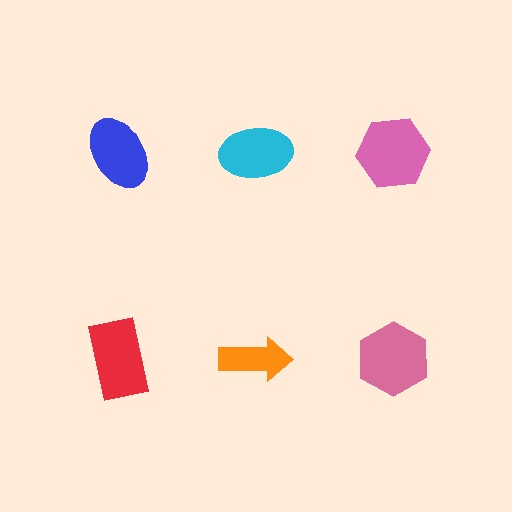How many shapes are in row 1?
3 shapes.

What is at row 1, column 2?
A cyan ellipse.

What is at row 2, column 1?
A red rectangle.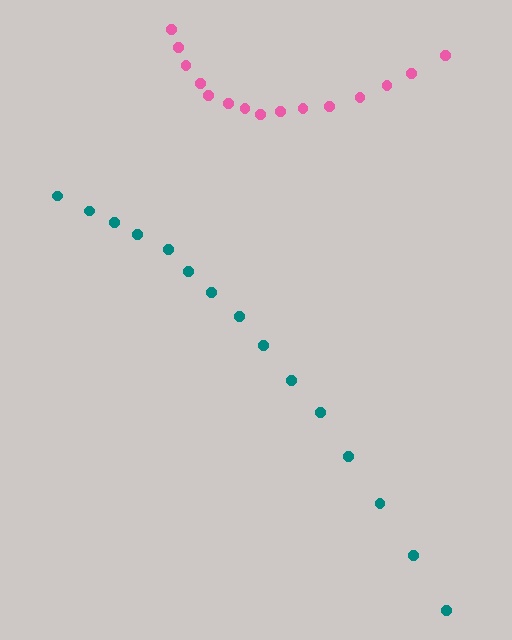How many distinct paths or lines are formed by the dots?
There are 2 distinct paths.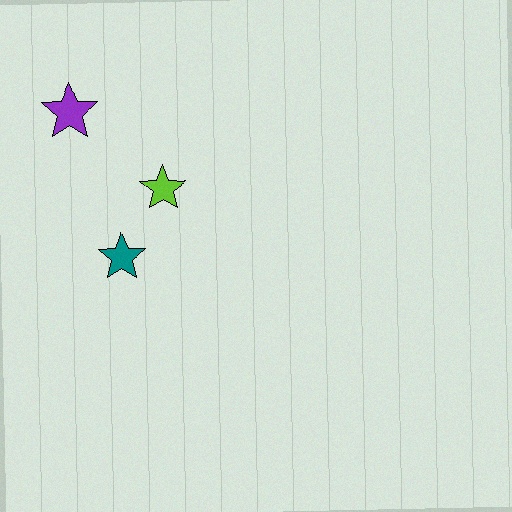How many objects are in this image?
There are 3 objects.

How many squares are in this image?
There are no squares.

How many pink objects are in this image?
There are no pink objects.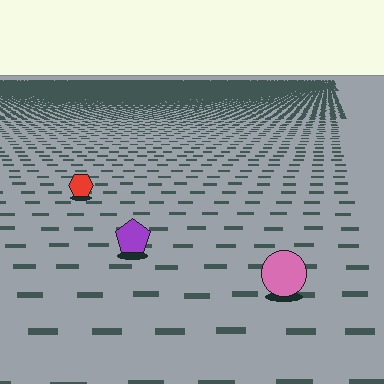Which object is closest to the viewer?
The pink circle is closest. The texture marks near it are larger and more spread out.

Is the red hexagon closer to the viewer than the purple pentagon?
No. The purple pentagon is closer — you can tell from the texture gradient: the ground texture is coarser near it.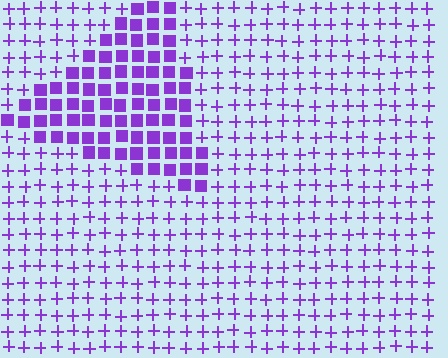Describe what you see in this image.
The image is filled with small purple elements arranged in a uniform grid. A triangle-shaped region contains squares, while the surrounding area contains plus signs. The boundary is defined purely by the change in element shape.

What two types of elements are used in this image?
The image uses squares inside the triangle region and plus signs outside it.